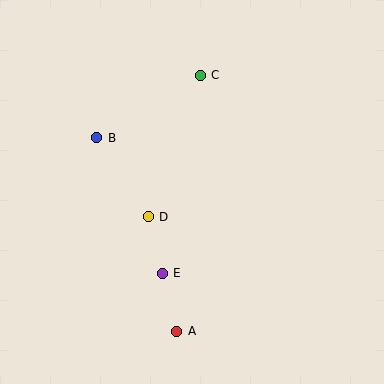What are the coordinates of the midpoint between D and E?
The midpoint between D and E is at (155, 245).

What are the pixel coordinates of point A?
Point A is at (177, 331).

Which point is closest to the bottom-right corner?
Point A is closest to the bottom-right corner.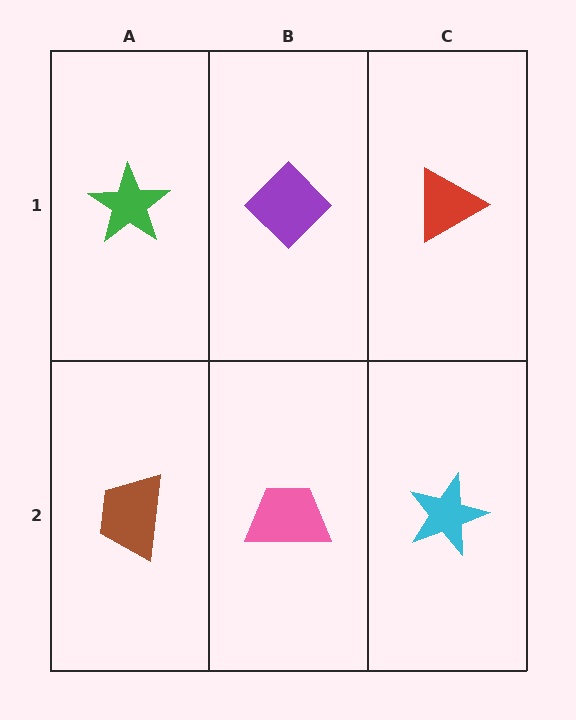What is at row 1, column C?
A red triangle.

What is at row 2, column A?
A brown trapezoid.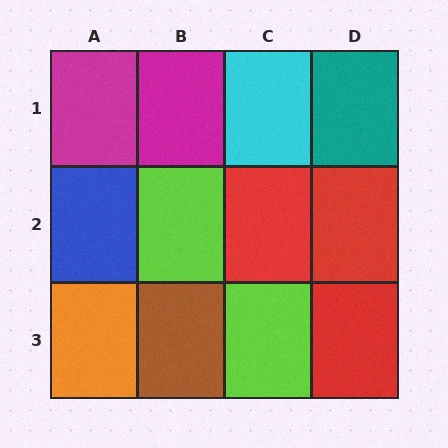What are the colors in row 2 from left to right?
Blue, lime, red, red.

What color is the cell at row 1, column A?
Magenta.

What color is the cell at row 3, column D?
Red.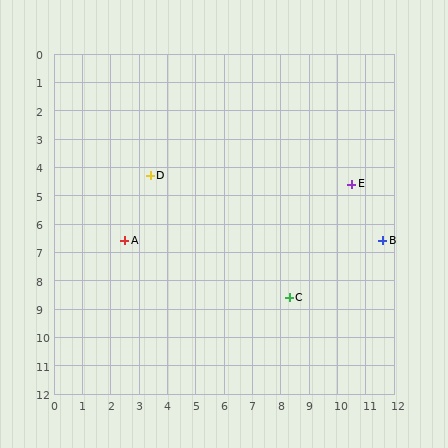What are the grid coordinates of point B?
Point B is at approximately (11.6, 6.6).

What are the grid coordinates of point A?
Point A is at approximately (2.5, 6.6).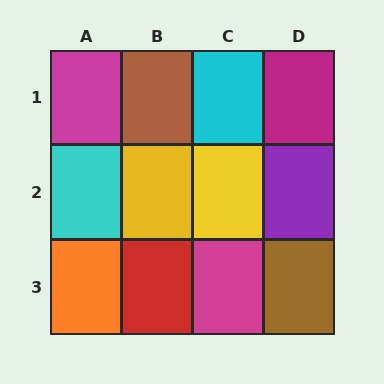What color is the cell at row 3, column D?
Brown.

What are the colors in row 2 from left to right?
Cyan, yellow, yellow, purple.